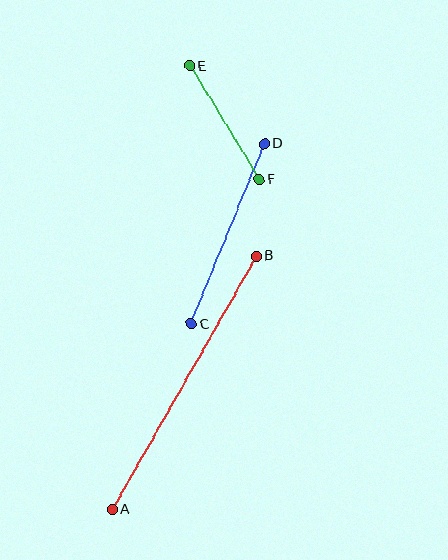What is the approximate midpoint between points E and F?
The midpoint is at approximately (225, 123) pixels.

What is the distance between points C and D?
The distance is approximately 195 pixels.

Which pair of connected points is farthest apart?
Points A and B are farthest apart.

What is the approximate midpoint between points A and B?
The midpoint is at approximately (184, 383) pixels.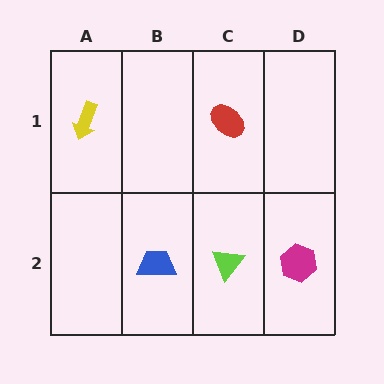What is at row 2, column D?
A magenta hexagon.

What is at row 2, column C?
A lime triangle.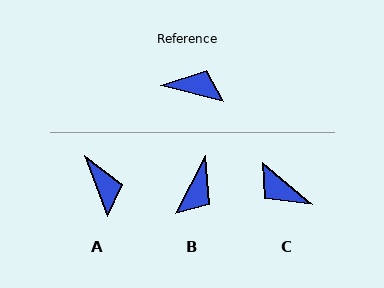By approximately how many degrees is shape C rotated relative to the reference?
Approximately 154 degrees counter-clockwise.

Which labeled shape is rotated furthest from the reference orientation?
C, about 154 degrees away.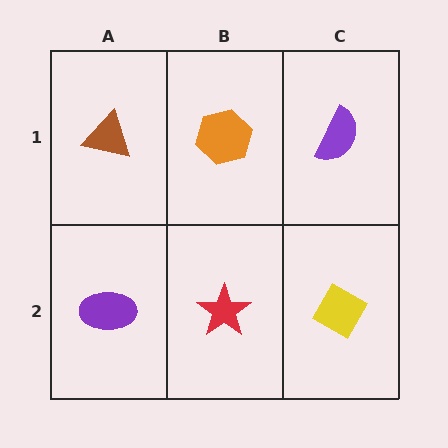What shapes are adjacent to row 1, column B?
A red star (row 2, column B), a brown triangle (row 1, column A), a purple semicircle (row 1, column C).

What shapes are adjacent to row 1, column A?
A purple ellipse (row 2, column A), an orange hexagon (row 1, column B).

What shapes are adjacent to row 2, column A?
A brown triangle (row 1, column A), a red star (row 2, column B).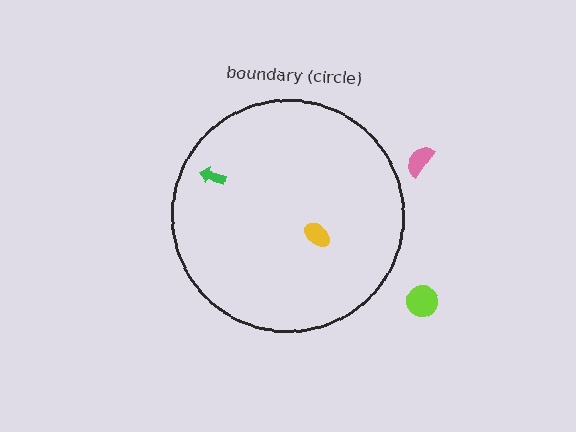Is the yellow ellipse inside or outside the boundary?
Inside.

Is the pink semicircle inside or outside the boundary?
Outside.